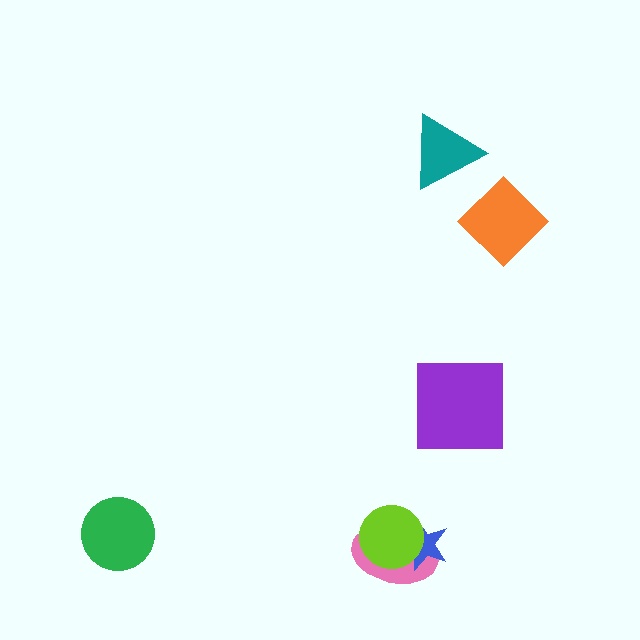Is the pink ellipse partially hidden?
Yes, it is partially covered by another shape.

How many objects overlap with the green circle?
0 objects overlap with the green circle.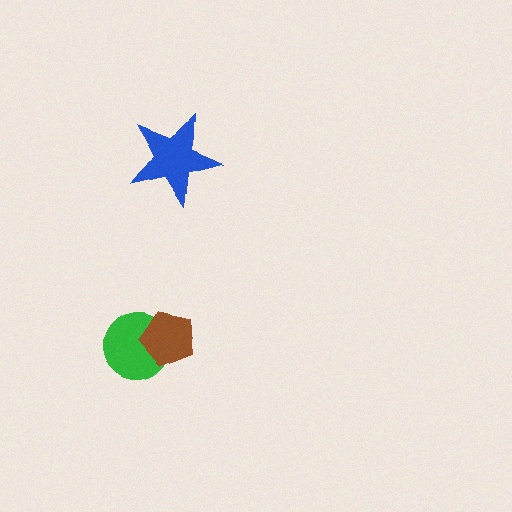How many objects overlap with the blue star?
0 objects overlap with the blue star.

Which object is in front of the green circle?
The brown pentagon is in front of the green circle.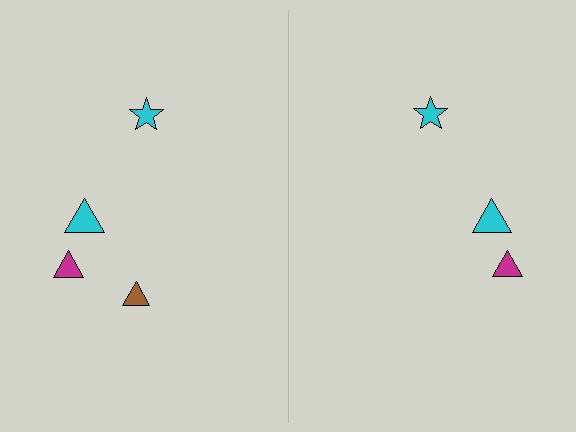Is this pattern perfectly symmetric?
No, the pattern is not perfectly symmetric. A brown triangle is missing from the right side.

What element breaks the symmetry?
A brown triangle is missing from the right side.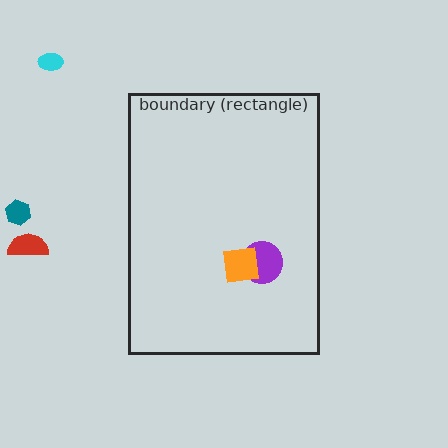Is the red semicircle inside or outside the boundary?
Outside.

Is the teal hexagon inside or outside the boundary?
Outside.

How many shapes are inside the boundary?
2 inside, 3 outside.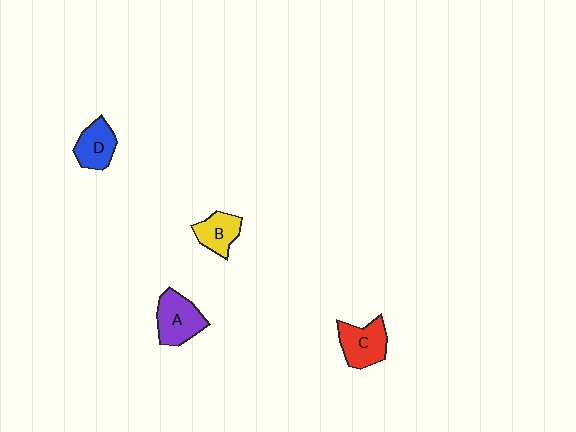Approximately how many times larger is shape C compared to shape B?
Approximately 1.3 times.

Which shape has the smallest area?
Shape B (yellow).